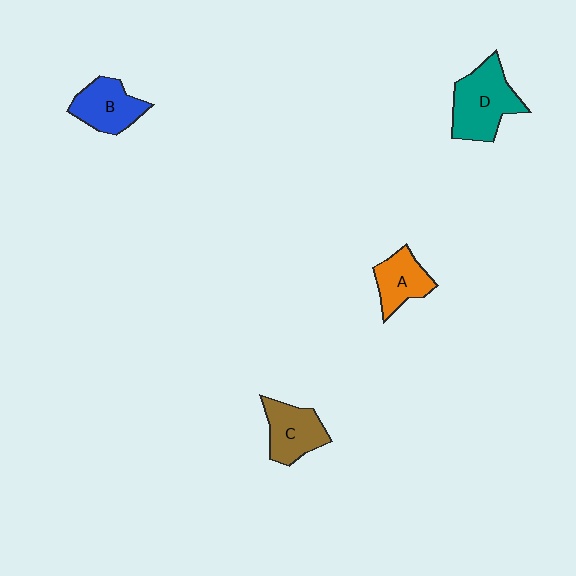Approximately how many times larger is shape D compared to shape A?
Approximately 1.6 times.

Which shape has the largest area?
Shape D (teal).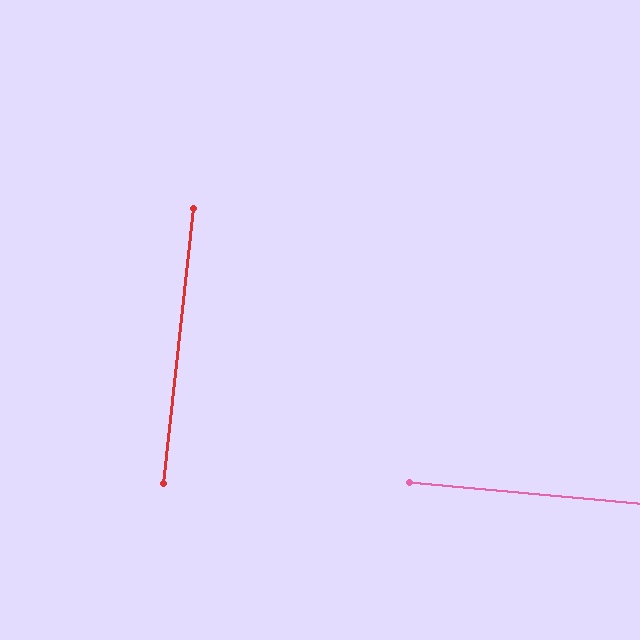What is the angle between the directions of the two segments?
Approximately 89 degrees.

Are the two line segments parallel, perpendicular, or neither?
Perpendicular — they meet at approximately 89°.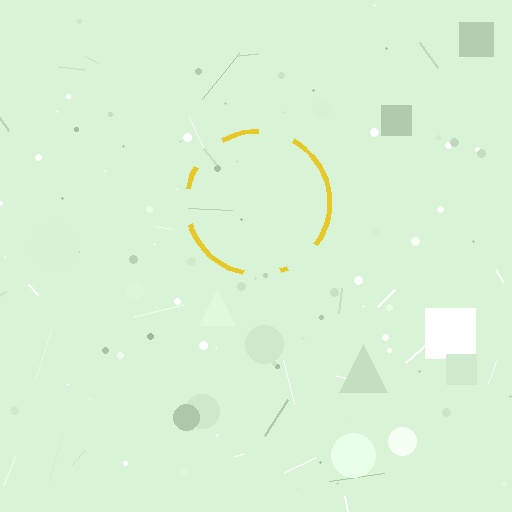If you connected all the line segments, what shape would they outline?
They would outline a circle.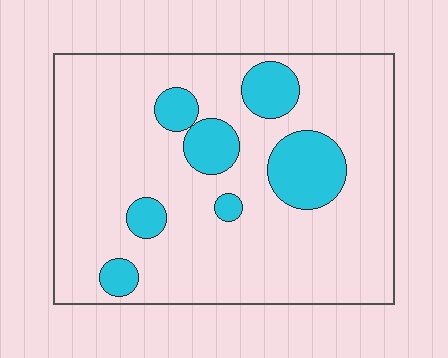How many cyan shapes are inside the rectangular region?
7.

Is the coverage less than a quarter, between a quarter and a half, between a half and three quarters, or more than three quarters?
Less than a quarter.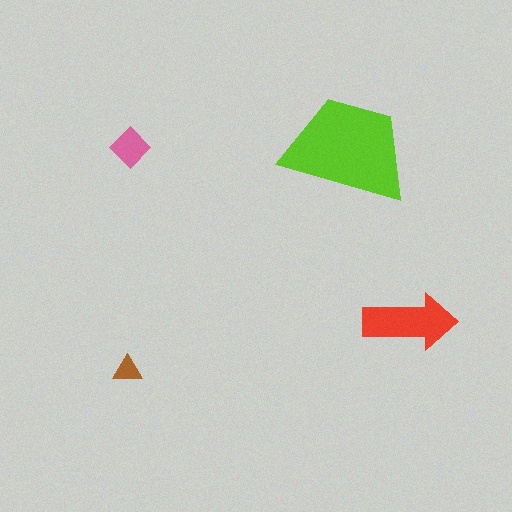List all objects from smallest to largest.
The brown triangle, the pink diamond, the red arrow, the lime trapezoid.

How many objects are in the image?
There are 4 objects in the image.